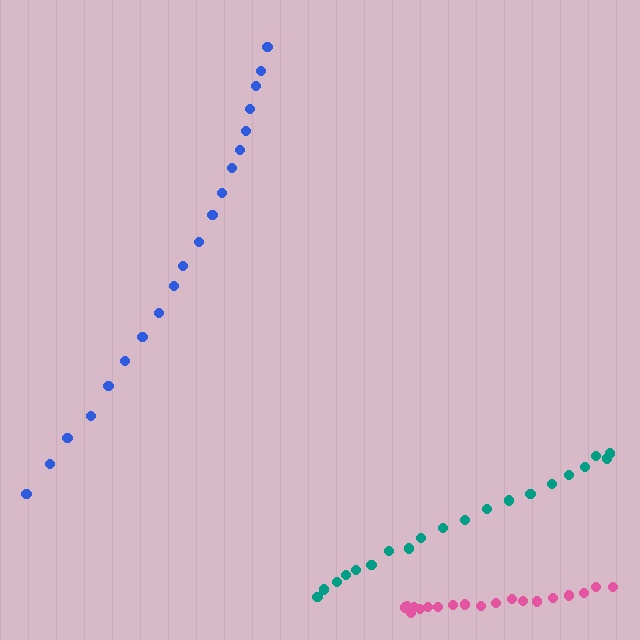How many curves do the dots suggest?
There are 3 distinct paths.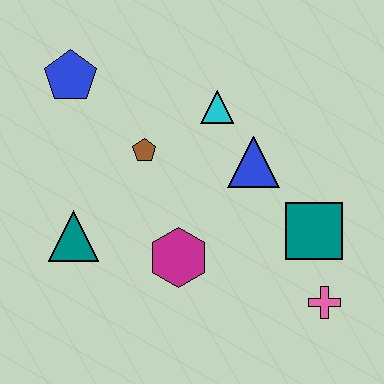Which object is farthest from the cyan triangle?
The pink cross is farthest from the cyan triangle.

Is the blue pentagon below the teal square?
No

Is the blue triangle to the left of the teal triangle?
No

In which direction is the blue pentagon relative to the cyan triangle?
The blue pentagon is to the left of the cyan triangle.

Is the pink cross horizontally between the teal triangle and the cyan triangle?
No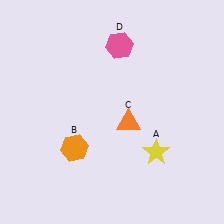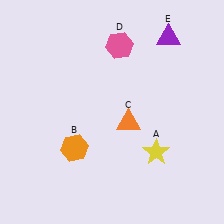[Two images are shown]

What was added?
A purple triangle (E) was added in Image 2.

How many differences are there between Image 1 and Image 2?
There is 1 difference between the two images.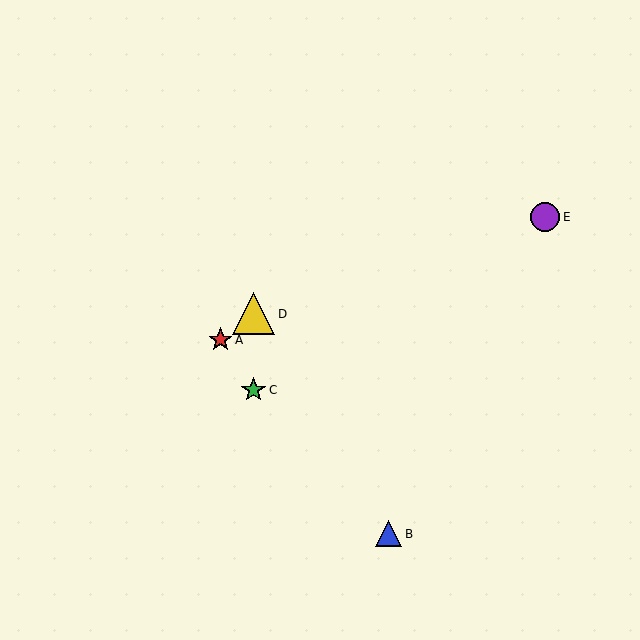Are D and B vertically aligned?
No, D is at x≈254 and B is at x≈389.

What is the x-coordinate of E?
Object E is at x≈545.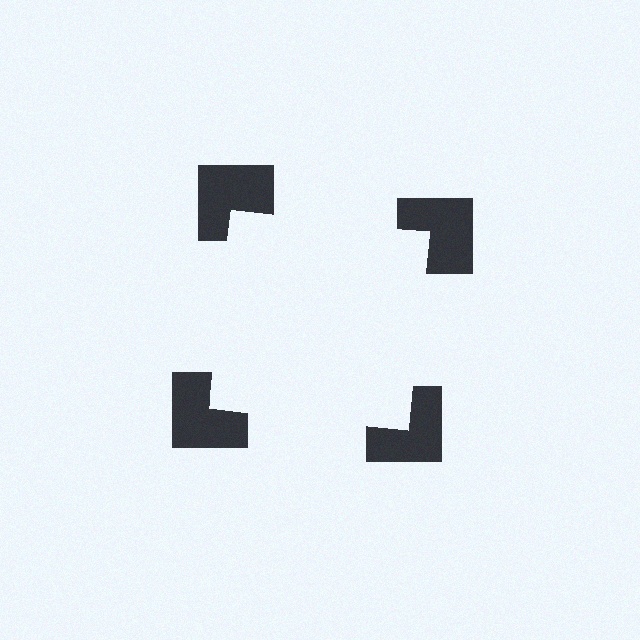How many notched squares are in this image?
There are 4 — one at each vertex of the illusory square.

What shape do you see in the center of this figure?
An illusory square — its edges are inferred from the aligned wedge cuts in the notched squares, not physically drawn.